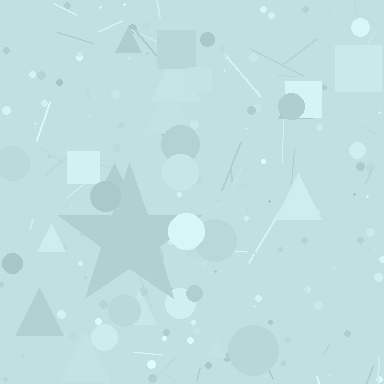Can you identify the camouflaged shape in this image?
The camouflaged shape is a star.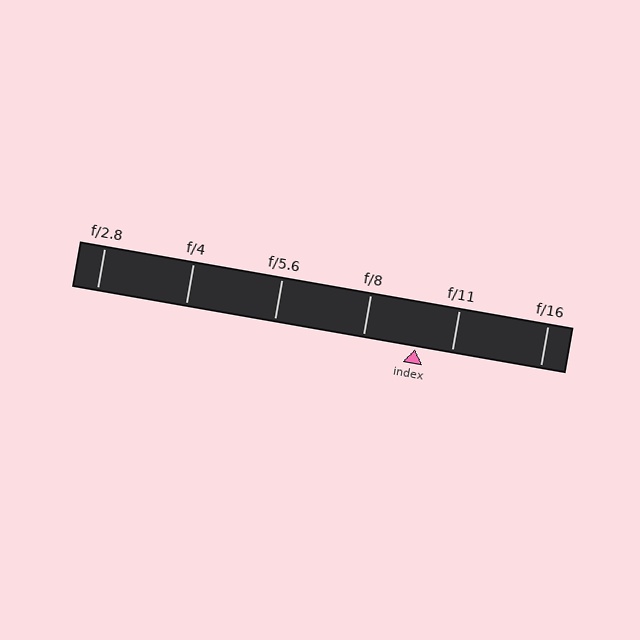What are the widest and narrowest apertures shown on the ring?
The widest aperture shown is f/2.8 and the narrowest is f/16.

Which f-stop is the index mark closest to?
The index mark is closest to f/11.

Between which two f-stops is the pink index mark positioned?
The index mark is between f/8 and f/11.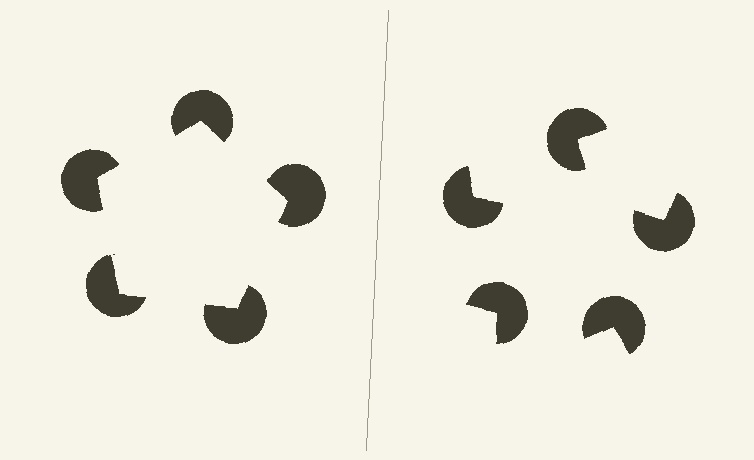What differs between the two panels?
The pac-man discs are positioned identically on both sides; only the wedge orientations differ. On the left they align to a pentagon; on the right they are misaligned.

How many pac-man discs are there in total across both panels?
10 — 5 on each side.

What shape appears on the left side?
An illusory pentagon.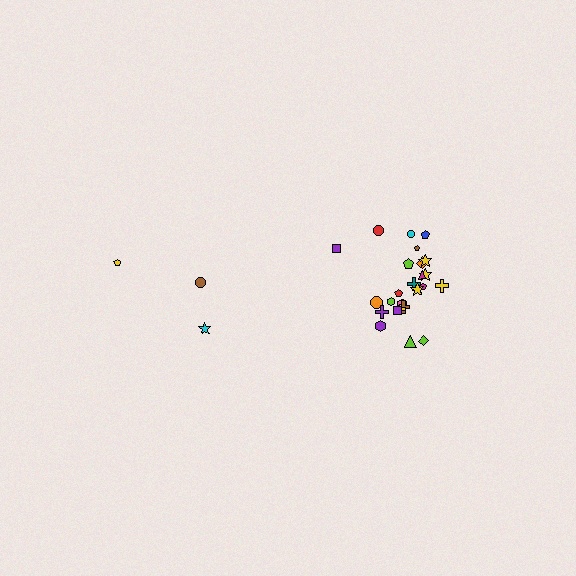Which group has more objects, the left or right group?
The right group.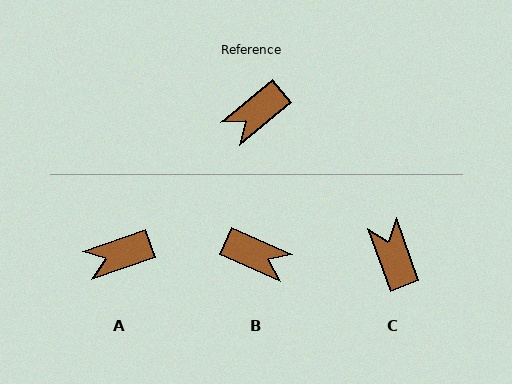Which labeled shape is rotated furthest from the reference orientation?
B, about 117 degrees away.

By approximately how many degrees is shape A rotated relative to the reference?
Approximately 21 degrees clockwise.